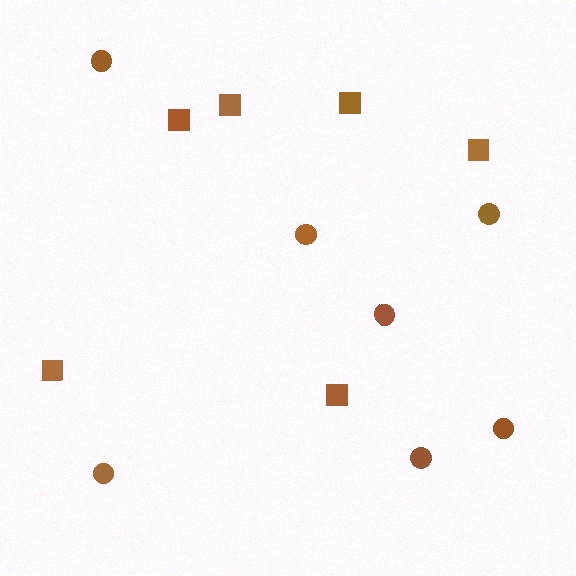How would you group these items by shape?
There are 2 groups: one group of squares (6) and one group of circles (7).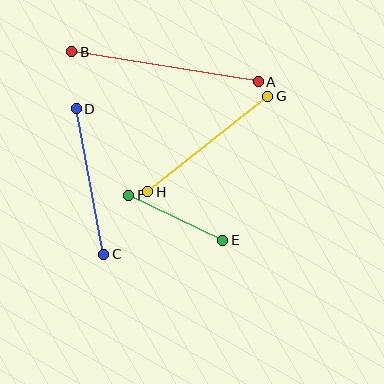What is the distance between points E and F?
The distance is approximately 104 pixels.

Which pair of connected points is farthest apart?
Points A and B are farthest apart.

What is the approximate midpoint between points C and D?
The midpoint is at approximately (90, 181) pixels.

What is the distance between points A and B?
The distance is approximately 189 pixels.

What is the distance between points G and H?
The distance is approximately 153 pixels.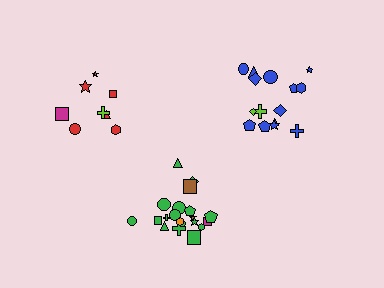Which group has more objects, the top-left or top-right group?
The top-right group.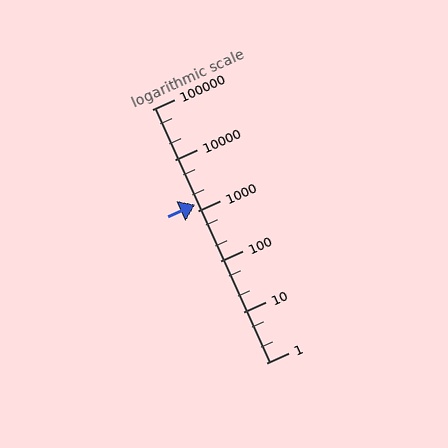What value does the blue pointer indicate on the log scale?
The pointer indicates approximately 1300.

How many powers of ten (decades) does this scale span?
The scale spans 5 decades, from 1 to 100000.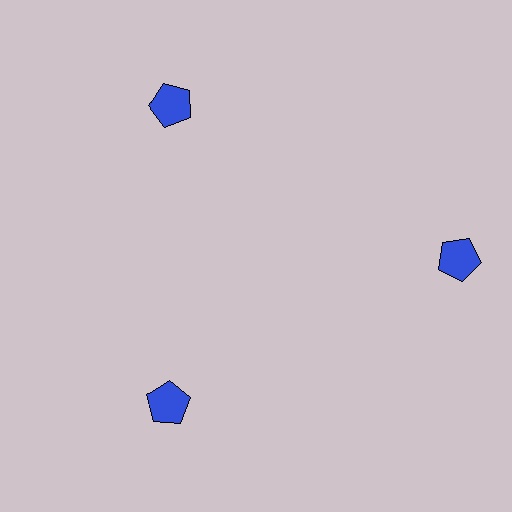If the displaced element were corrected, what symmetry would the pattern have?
It would have 3-fold rotational symmetry — the pattern would map onto itself every 120 degrees.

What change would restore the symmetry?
The symmetry would be restored by moving it inward, back onto the ring so that all 3 pentagons sit at equal angles and equal distance from the center.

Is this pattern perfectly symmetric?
No. The 3 blue pentagons are arranged in a ring, but one element near the 3 o'clock position is pushed outward from the center, breaking the 3-fold rotational symmetry.